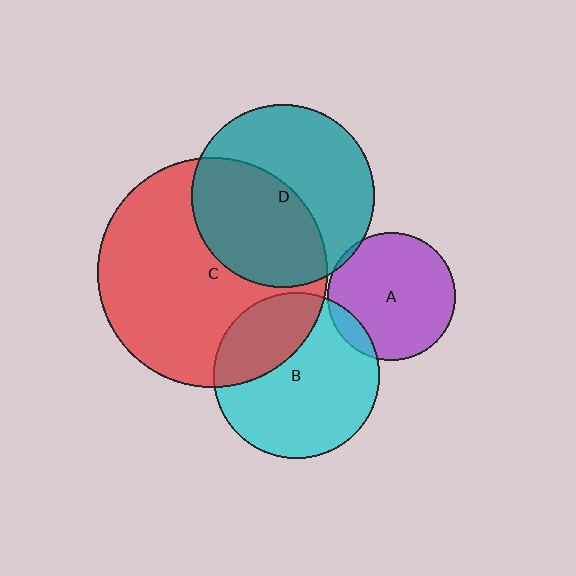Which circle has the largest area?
Circle C (red).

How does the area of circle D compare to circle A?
Approximately 2.0 times.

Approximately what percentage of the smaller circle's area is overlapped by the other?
Approximately 10%.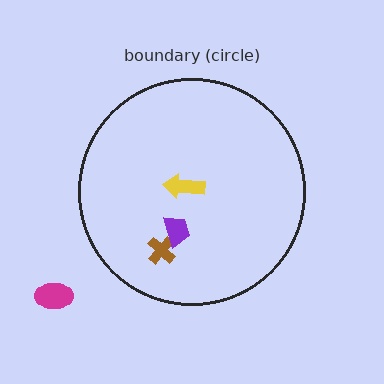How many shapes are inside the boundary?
3 inside, 1 outside.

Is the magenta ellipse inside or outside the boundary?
Outside.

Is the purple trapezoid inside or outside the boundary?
Inside.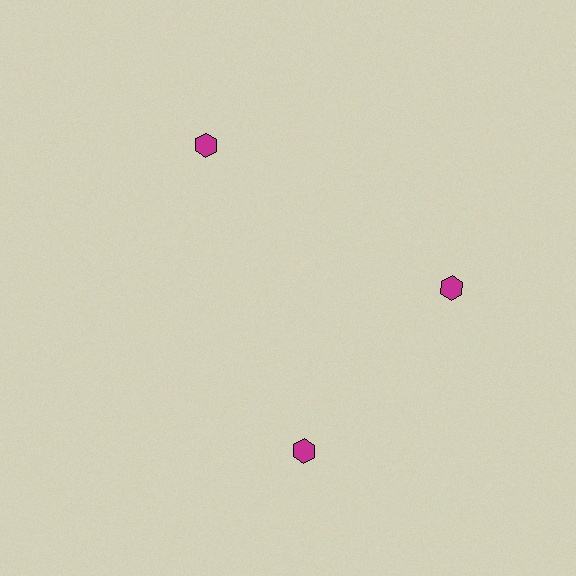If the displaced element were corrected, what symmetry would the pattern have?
It would have 3-fold rotational symmetry — the pattern would map onto itself every 120 degrees.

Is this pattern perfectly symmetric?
No. The 3 magenta hexagons are arranged in a ring, but one element near the 7 o'clock position is rotated out of alignment along the ring, breaking the 3-fold rotational symmetry.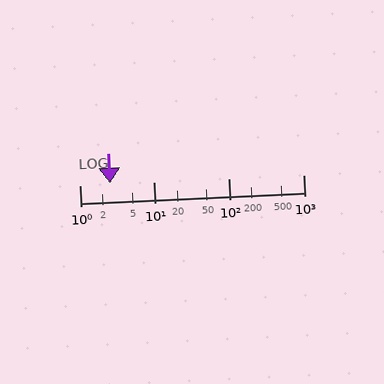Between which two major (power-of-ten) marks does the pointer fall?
The pointer is between 1 and 10.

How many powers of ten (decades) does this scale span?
The scale spans 3 decades, from 1 to 1000.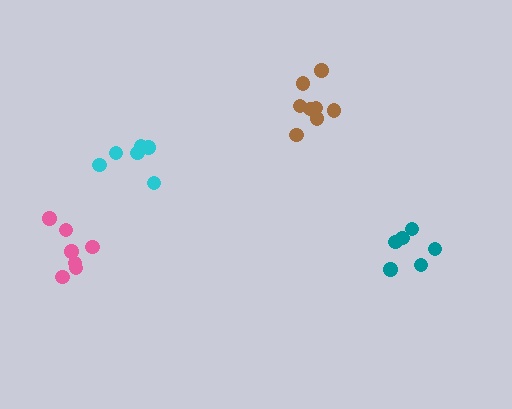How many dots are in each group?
Group 1: 8 dots, Group 2: 6 dots, Group 3: 6 dots, Group 4: 7 dots (27 total).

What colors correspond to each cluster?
The clusters are colored: brown, cyan, teal, pink.